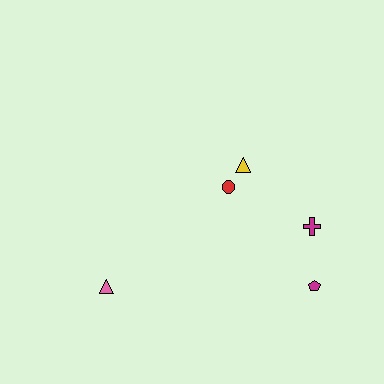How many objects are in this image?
There are 5 objects.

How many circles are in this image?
There is 1 circle.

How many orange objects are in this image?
There are no orange objects.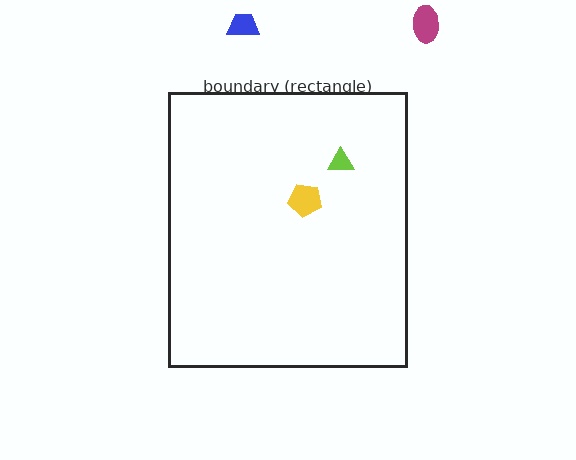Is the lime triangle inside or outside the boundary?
Inside.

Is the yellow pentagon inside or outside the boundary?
Inside.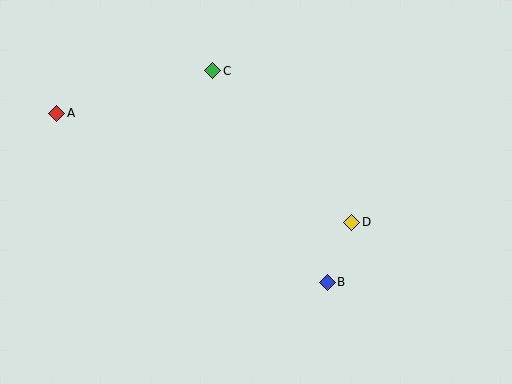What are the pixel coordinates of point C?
Point C is at (213, 71).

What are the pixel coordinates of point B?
Point B is at (327, 282).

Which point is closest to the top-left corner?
Point A is closest to the top-left corner.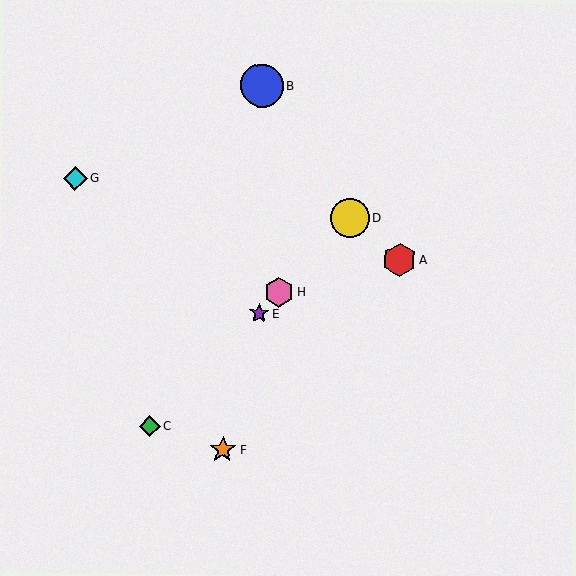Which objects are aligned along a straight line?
Objects C, D, E, H are aligned along a straight line.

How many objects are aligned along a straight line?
4 objects (C, D, E, H) are aligned along a straight line.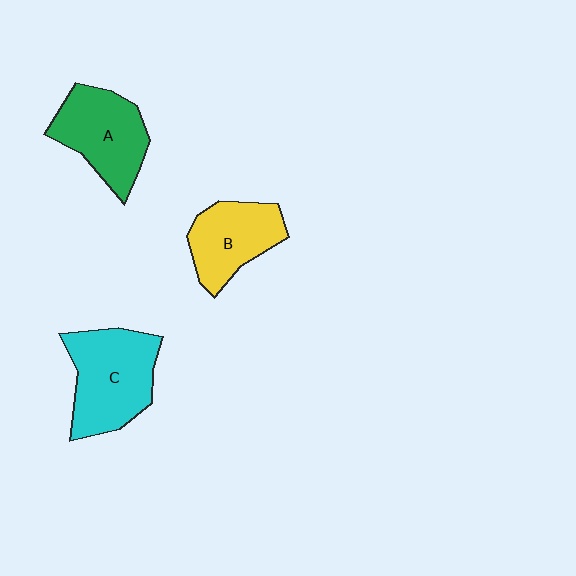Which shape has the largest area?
Shape C (cyan).